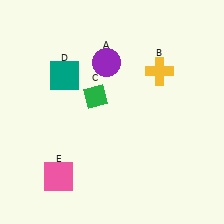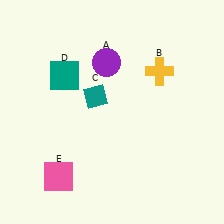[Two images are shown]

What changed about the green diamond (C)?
In Image 1, C is green. In Image 2, it changed to teal.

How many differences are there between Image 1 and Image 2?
There is 1 difference between the two images.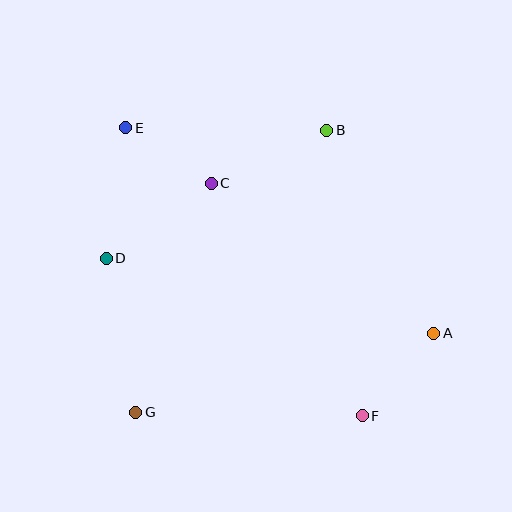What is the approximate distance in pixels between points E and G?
The distance between E and G is approximately 285 pixels.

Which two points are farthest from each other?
Points E and F are farthest from each other.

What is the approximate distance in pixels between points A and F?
The distance between A and F is approximately 109 pixels.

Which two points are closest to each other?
Points C and E are closest to each other.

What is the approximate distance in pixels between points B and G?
The distance between B and G is approximately 341 pixels.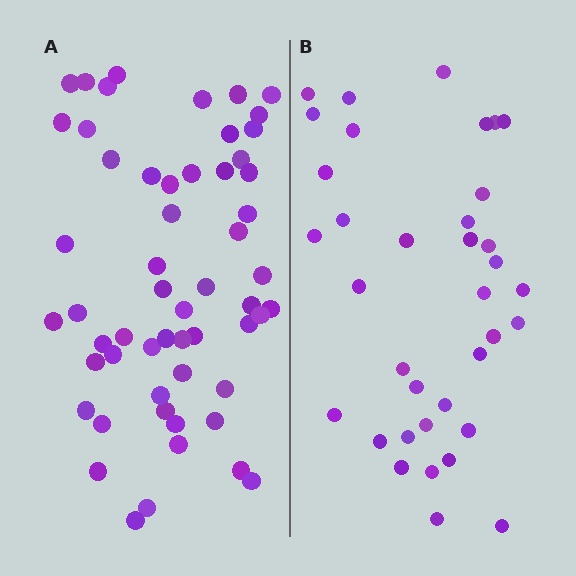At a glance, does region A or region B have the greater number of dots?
Region A (the left region) has more dots.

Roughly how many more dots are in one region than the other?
Region A has approximately 20 more dots than region B.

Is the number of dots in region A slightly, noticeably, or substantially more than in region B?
Region A has substantially more. The ratio is roughly 1.6 to 1.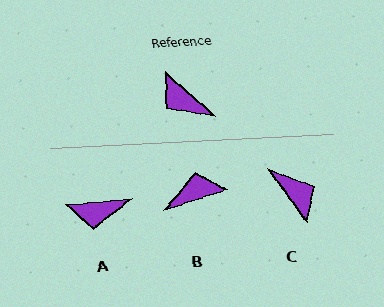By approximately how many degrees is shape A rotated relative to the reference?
Approximately 46 degrees counter-clockwise.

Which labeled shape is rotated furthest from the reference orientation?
C, about 168 degrees away.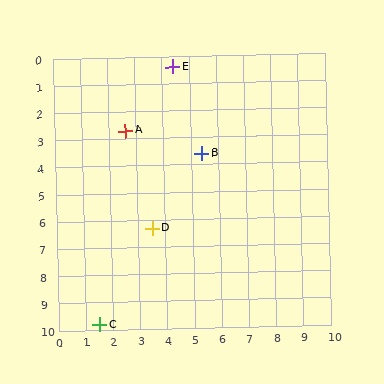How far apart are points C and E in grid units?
Points C and E are about 9.8 grid units apart.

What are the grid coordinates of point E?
Point E is at approximately (4.4, 0.4).